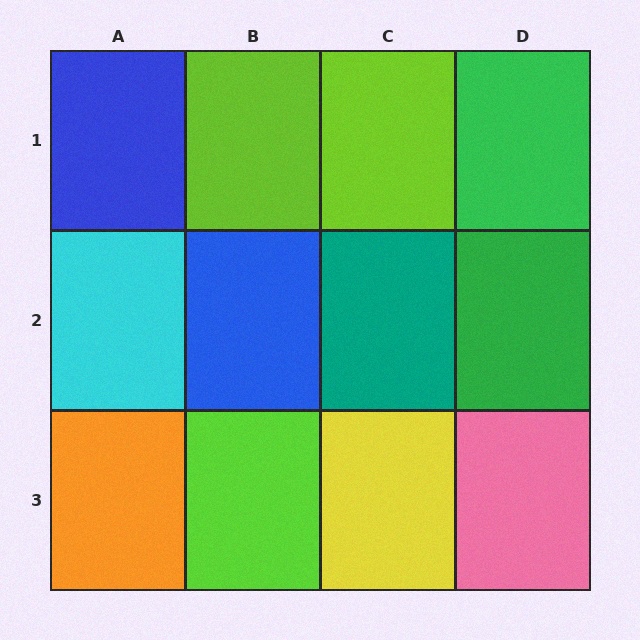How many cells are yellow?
1 cell is yellow.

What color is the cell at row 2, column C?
Teal.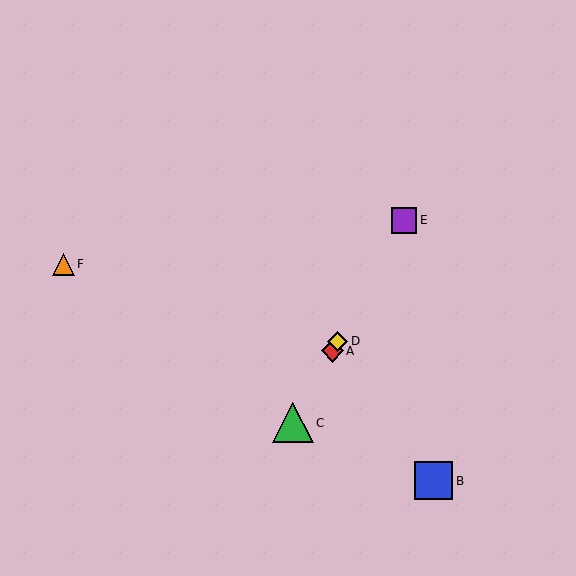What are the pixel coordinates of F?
Object F is at (63, 264).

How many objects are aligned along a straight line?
4 objects (A, C, D, E) are aligned along a straight line.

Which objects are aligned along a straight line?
Objects A, C, D, E are aligned along a straight line.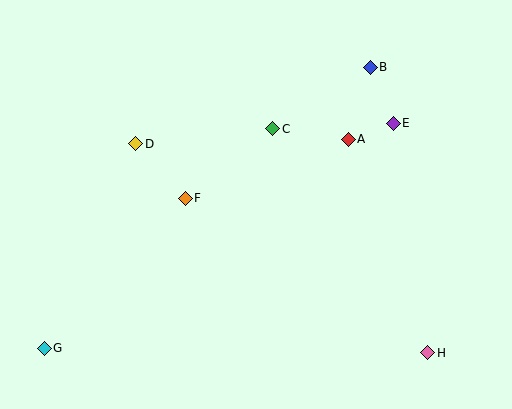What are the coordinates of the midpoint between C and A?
The midpoint between C and A is at (311, 134).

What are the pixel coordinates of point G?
Point G is at (44, 348).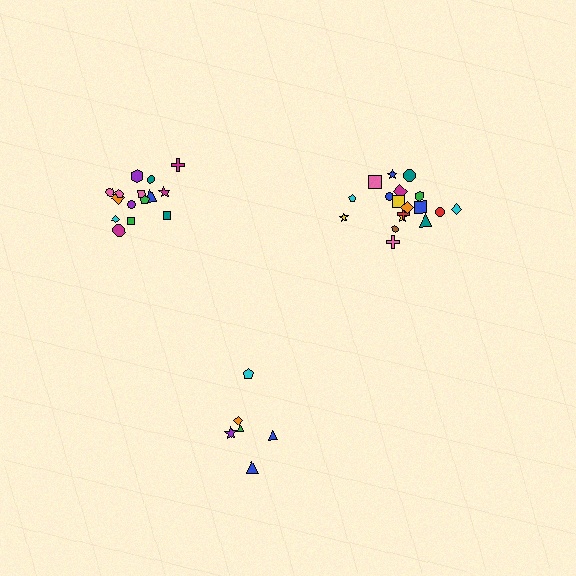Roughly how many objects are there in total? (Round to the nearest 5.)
Roughly 40 objects in total.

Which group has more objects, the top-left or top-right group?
The top-right group.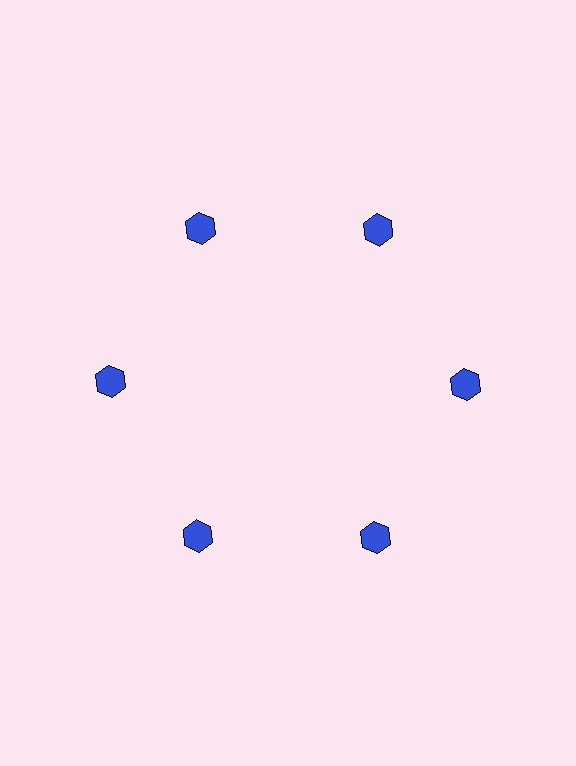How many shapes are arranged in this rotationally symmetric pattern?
There are 6 shapes, arranged in 6 groups of 1.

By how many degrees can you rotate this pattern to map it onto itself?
The pattern maps onto itself every 60 degrees of rotation.